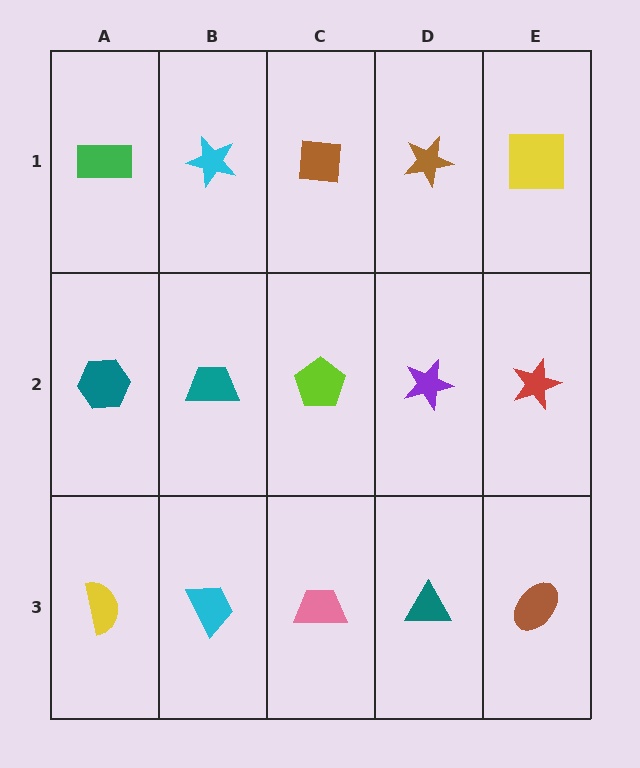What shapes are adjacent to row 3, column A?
A teal hexagon (row 2, column A), a cyan trapezoid (row 3, column B).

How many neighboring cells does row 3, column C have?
3.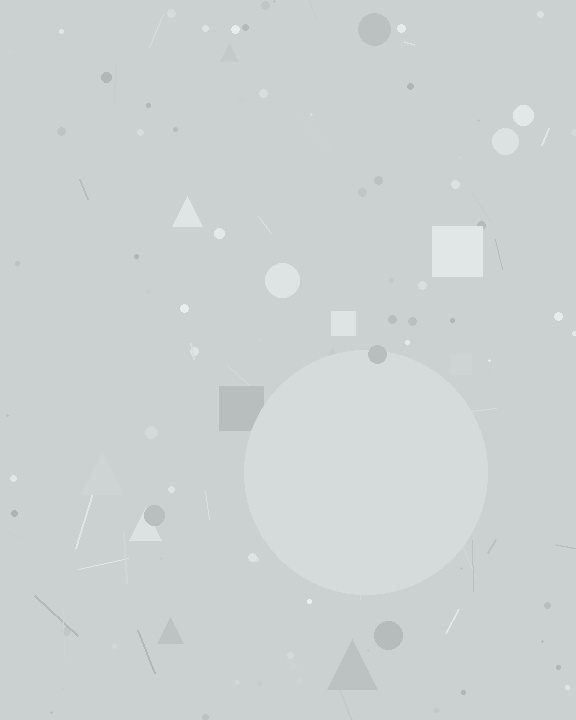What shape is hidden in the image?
A circle is hidden in the image.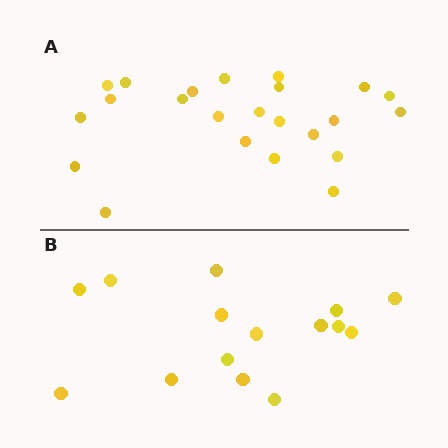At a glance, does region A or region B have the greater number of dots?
Region A (the top region) has more dots.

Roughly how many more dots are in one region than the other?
Region A has roughly 8 or so more dots than region B.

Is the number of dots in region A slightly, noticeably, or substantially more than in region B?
Region A has substantially more. The ratio is roughly 1.5 to 1.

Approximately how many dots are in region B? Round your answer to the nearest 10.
About 20 dots. (The exact count is 15, which rounds to 20.)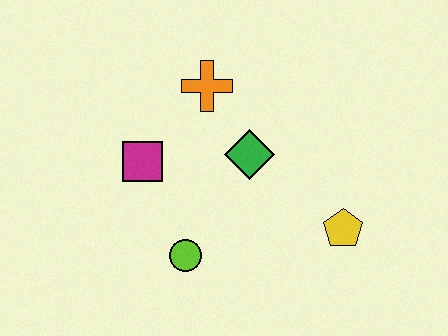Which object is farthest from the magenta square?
The yellow pentagon is farthest from the magenta square.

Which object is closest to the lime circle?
The magenta square is closest to the lime circle.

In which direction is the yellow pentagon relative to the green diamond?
The yellow pentagon is to the right of the green diamond.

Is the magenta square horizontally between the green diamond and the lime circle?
No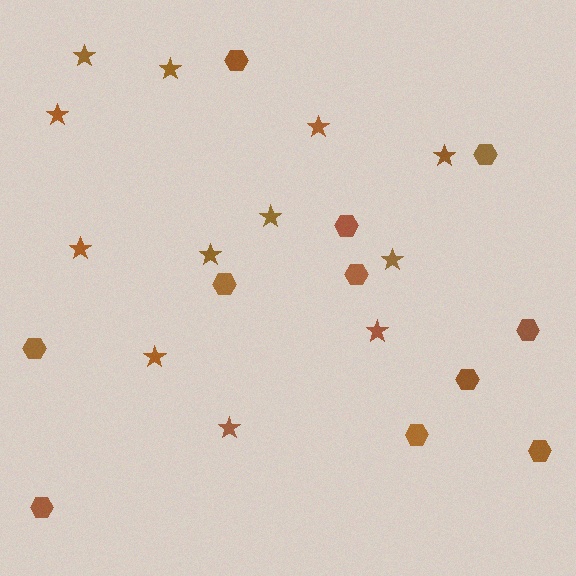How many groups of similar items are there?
There are 2 groups: one group of hexagons (11) and one group of stars (12).